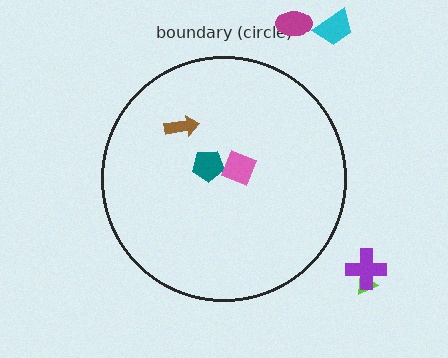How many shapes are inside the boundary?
3 inside, 4 outside.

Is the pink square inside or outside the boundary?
Inside.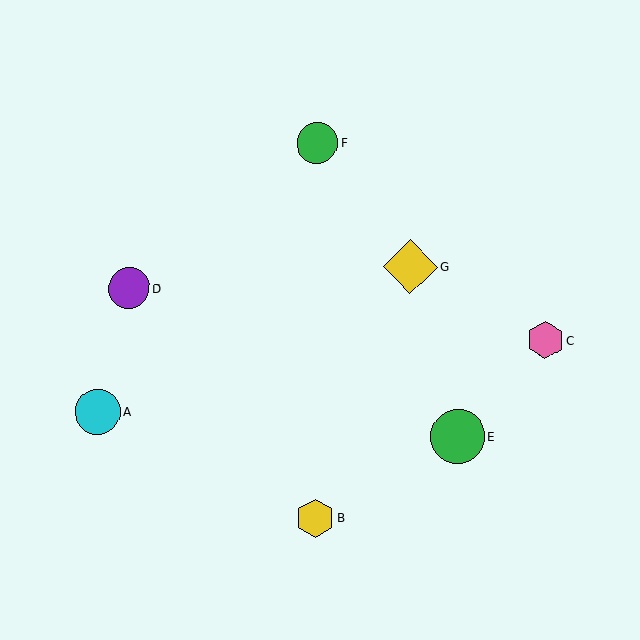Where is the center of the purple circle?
The center of the purple circle is at (129, 288).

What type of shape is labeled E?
Shape E is a green circle.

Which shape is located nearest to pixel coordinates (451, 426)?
The green circle (labeled E) at (458, 437) is nearest to that location.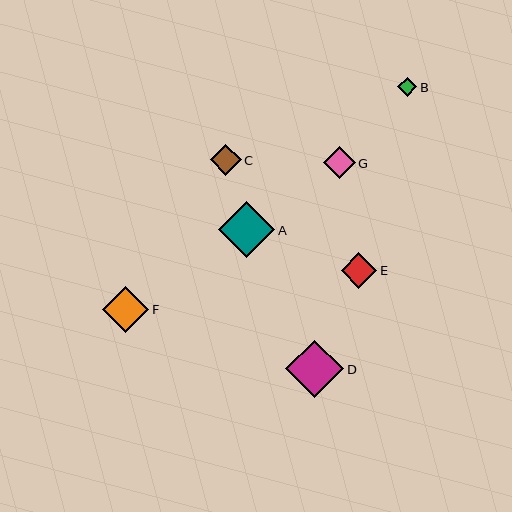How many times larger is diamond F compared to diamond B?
Diamond F is approximately 2.4 times the size of diamond B.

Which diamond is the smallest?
Diamond B is the smallest with a size of approximately 19 pixels.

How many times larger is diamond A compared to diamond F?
Diamond A is approximately 1.2 times the size of diamond F.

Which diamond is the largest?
Diamond D is the largest with a size of approximately 58 pixels.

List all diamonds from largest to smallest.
From largest to smallest: D, A, F, E, G, C, B.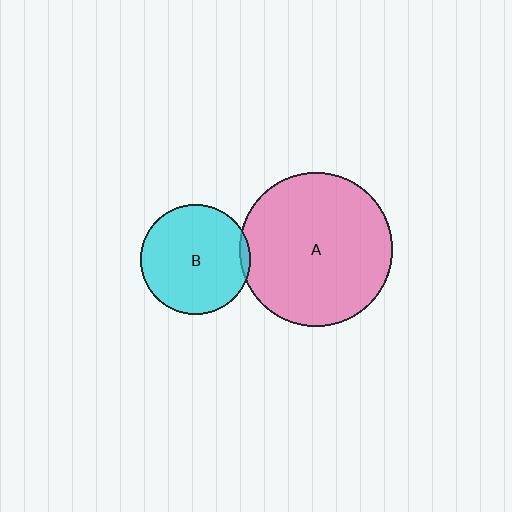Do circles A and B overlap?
Yes.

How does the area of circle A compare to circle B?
Approximately 1.9 times.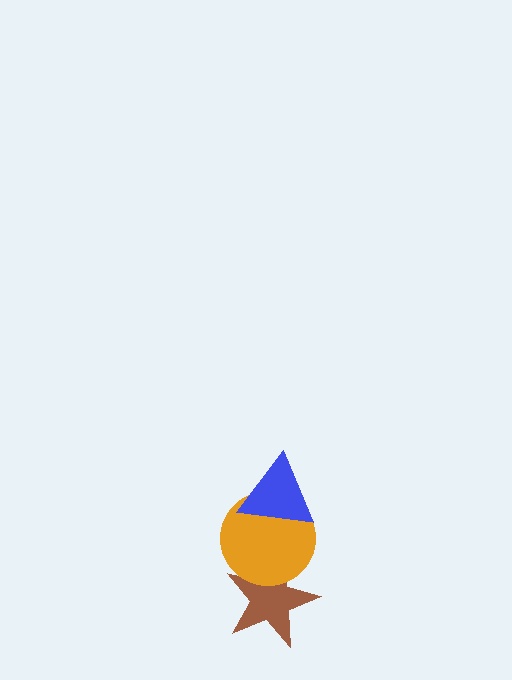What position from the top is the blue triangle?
The blue triangle is 1st from the top.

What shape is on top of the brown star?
The orange circle is on top of the brown star.